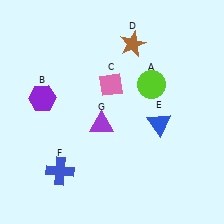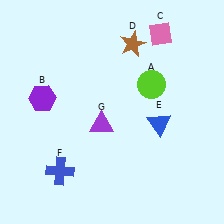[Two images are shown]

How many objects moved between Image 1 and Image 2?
1 object moved between the two images.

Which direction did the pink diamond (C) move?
The pink diamond (C) moved up.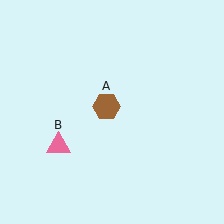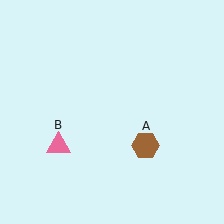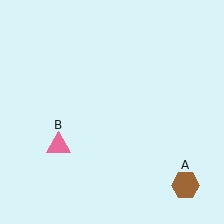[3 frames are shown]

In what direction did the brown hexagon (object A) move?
The brown hexagon (object A) moved down and to the right.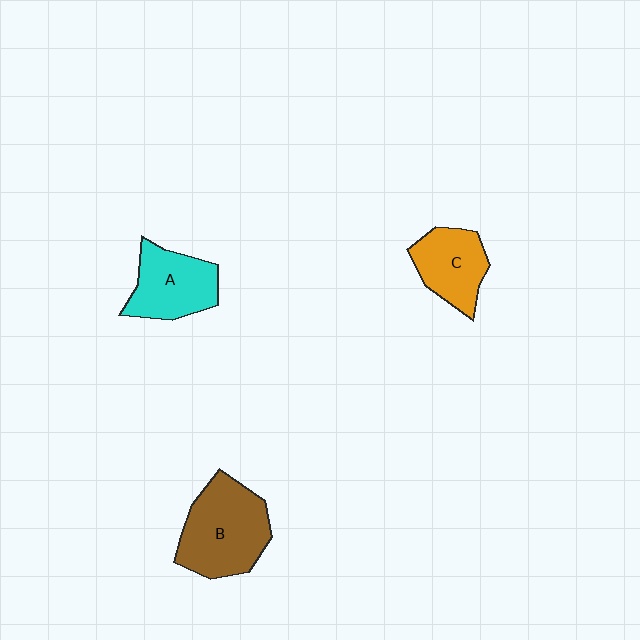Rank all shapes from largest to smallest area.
From largest to smallest: B (brown), A (cyan), C (orange).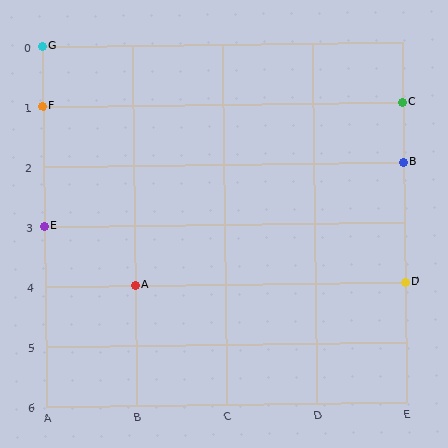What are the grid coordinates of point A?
Point A is at grid coordinates (B, 4).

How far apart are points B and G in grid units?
Points B and G are 4 columns and 2 rows apart (about 4.5 grid units diagonally).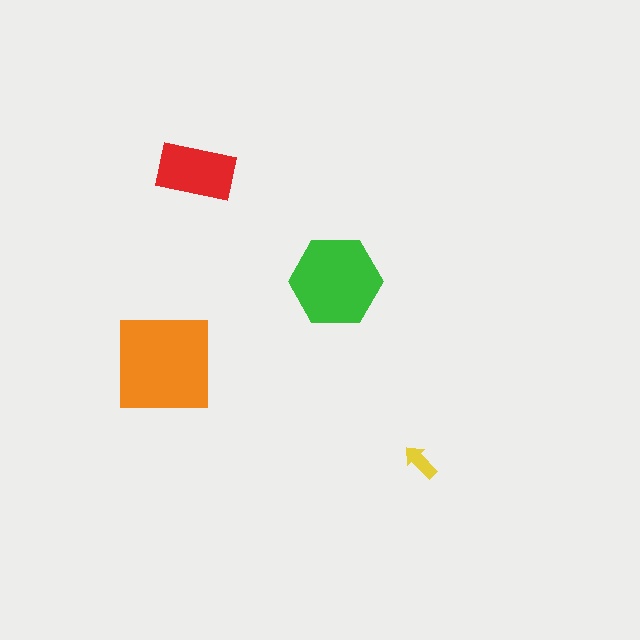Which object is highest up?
The red rectangle is topmost.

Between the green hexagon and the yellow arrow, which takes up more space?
The green hexagon.